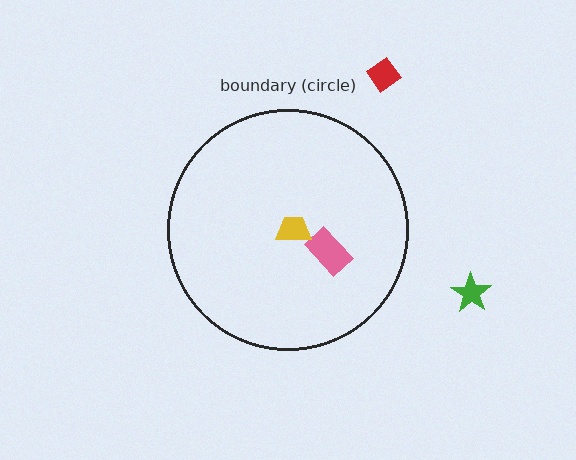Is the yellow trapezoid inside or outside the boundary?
Inside.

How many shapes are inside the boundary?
2 inside, 2 outside.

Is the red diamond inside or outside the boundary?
Outside.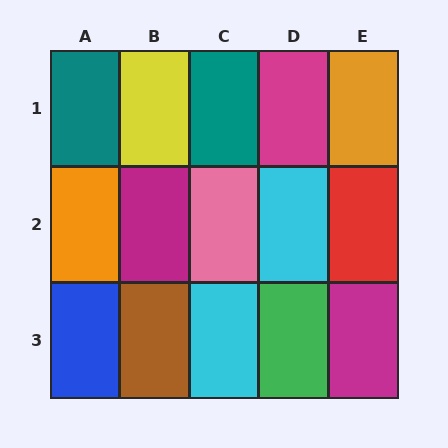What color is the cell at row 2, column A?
Orange.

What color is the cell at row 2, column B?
Magenta.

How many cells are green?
1 cell is green.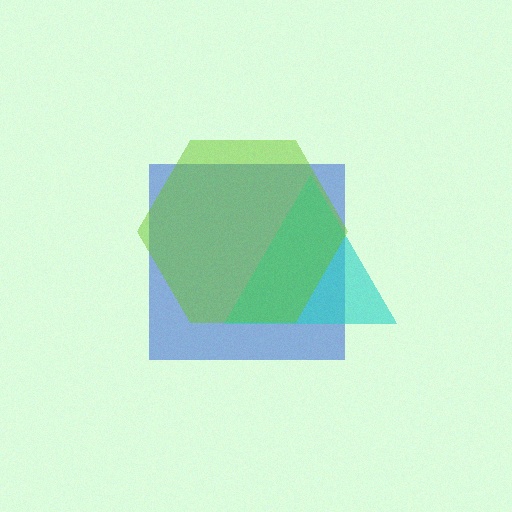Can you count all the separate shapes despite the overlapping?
Yes, there are 3 separate shapes.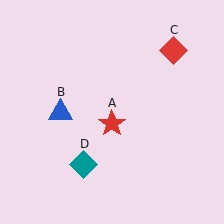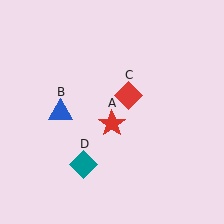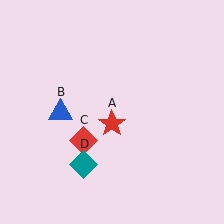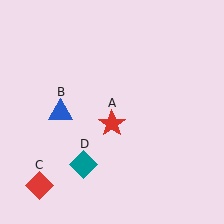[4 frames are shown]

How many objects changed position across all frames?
1 object changed position: red diamond (object C).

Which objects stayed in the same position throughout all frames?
Red star (object A) and blue triangle (object B) and teal diamond (object D) remained stationary.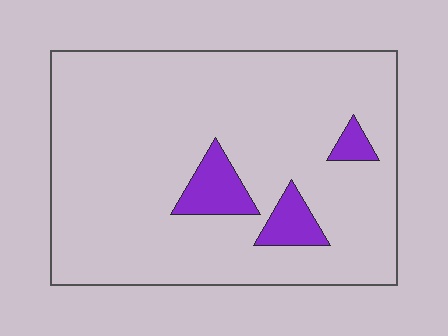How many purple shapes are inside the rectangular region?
3.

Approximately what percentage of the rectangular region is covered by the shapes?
Approximately 10%.